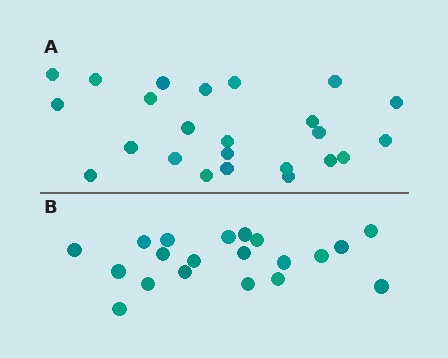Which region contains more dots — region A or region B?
Region A (the top region) has more dots.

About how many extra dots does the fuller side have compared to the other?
Region A has about 4 more dots than region B.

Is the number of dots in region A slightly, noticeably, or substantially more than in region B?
Region A has only slightly more — the two regions are fairly close. The ratio is roughly 1.2 to 1.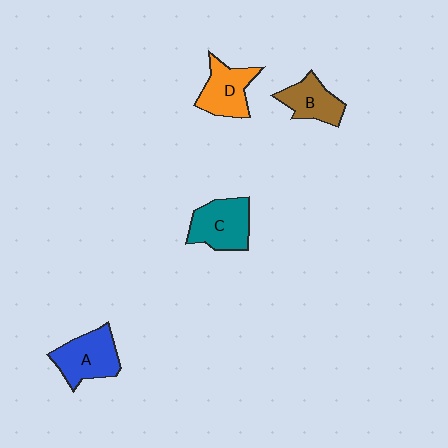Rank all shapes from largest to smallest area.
From largest to smallest: A (blue), C (teal), D (orange), B (brown).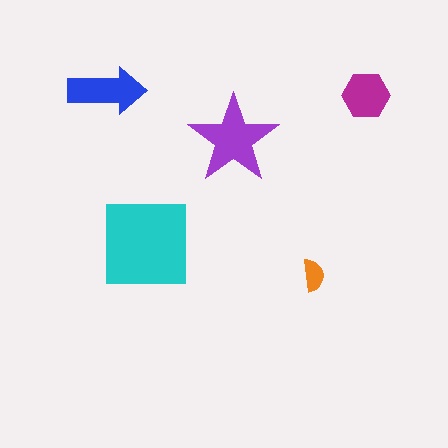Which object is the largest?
The cyan square.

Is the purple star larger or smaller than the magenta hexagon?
Larger.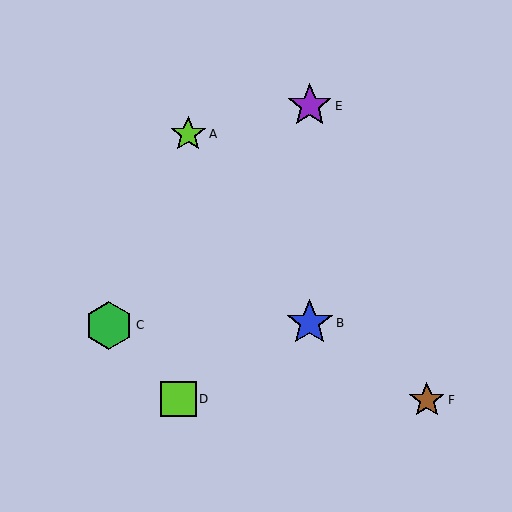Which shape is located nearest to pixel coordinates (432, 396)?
The brown star (labeled F) at (427, 400) is nearest to that location.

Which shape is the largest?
The green hexagon (labeled C) is the largest.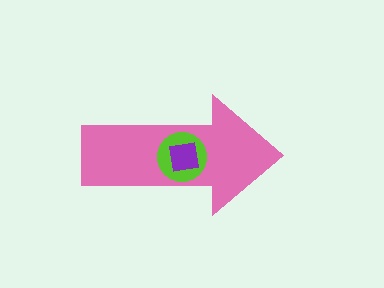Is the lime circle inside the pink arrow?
Yes.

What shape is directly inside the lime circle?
The purple square.